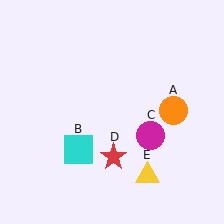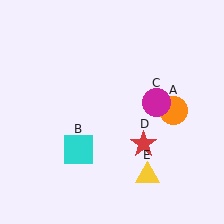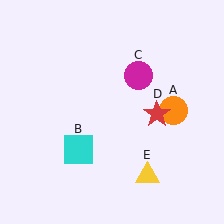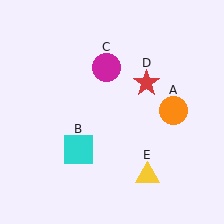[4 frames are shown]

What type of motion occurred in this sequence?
The magenta circle (object C), red star (object D) rotated counterclockwise around the center of the scene.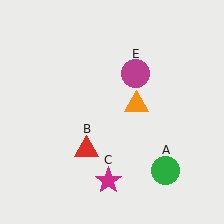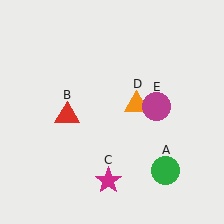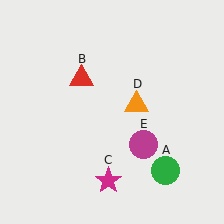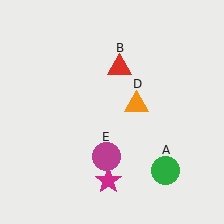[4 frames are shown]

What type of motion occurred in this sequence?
The red triangle (object B), magenta circle (object E) rotated clockwise around the center of the scene.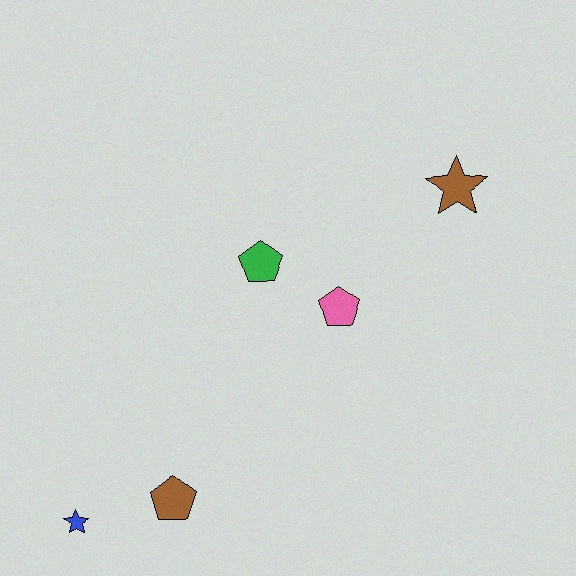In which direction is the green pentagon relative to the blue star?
The green pentagon is above the blue star.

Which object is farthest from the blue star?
The brown star is farthest from the blue star.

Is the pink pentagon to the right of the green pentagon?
Yes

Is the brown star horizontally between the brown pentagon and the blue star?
No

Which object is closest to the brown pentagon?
The blue star is closest to the brown pentagon.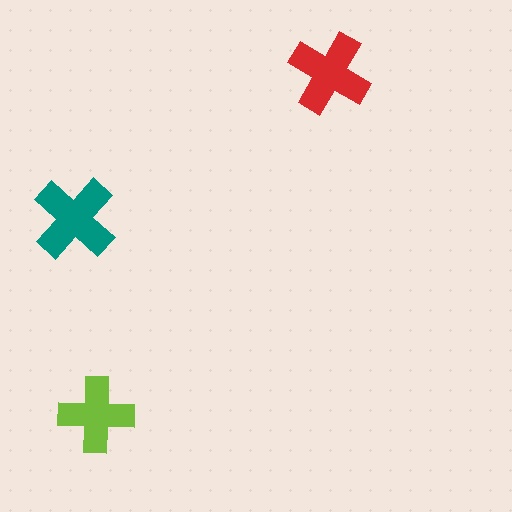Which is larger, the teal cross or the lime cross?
The teal one.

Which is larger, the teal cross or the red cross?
The teal one.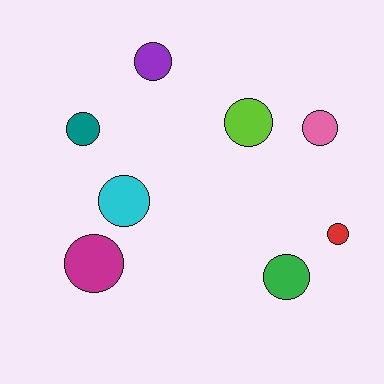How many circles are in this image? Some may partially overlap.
There are 8 circles.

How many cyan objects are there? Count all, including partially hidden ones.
There is 1 cyan object.